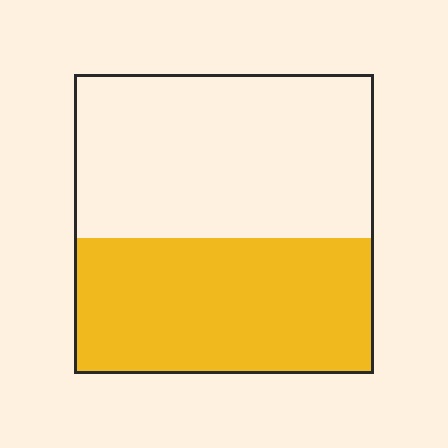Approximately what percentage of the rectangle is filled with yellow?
Approximately 45%.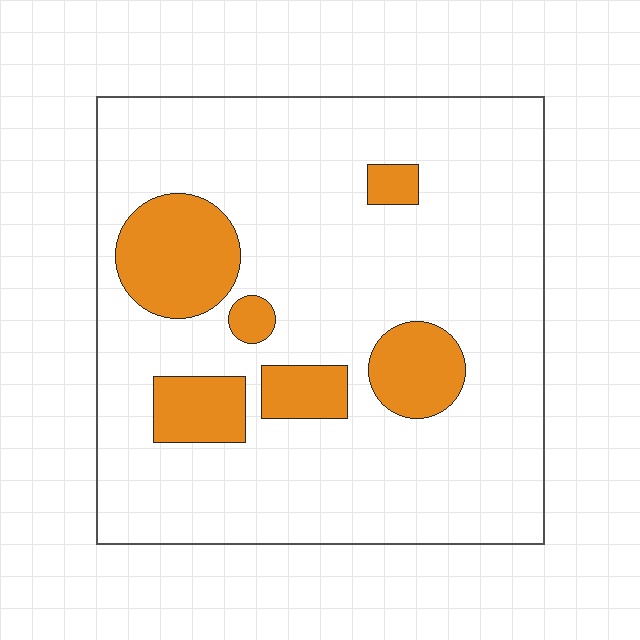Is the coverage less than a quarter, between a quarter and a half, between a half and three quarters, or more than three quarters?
Less than a quarter.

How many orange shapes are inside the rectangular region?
6.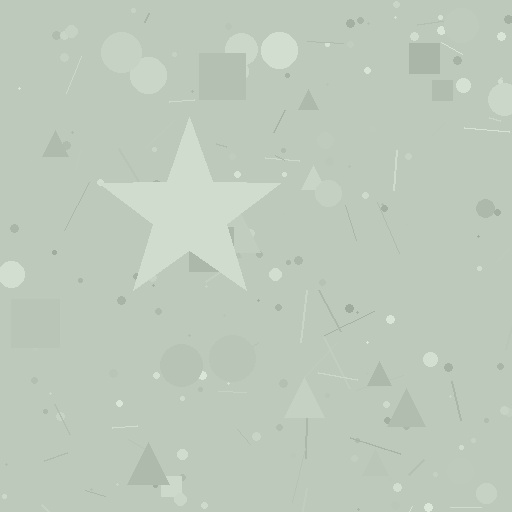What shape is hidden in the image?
A star is hidden in the image.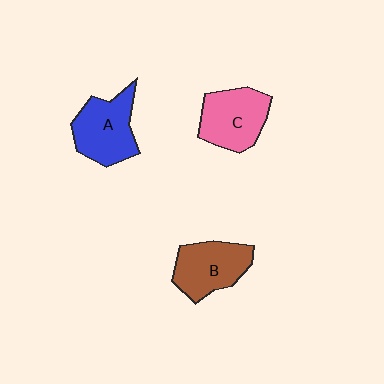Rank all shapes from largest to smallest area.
From largest to smallest: A (blue), C (pink), B (brown).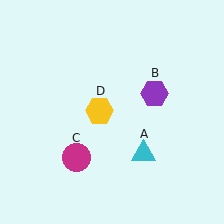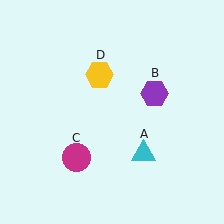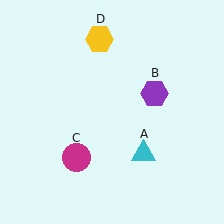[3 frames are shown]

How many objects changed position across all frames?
1 object changed position: yellow hexagon (object D).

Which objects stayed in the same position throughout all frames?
Cyan triangle (object A) and purple hexagon (object B) and magenta circle (object C) remained stationary.